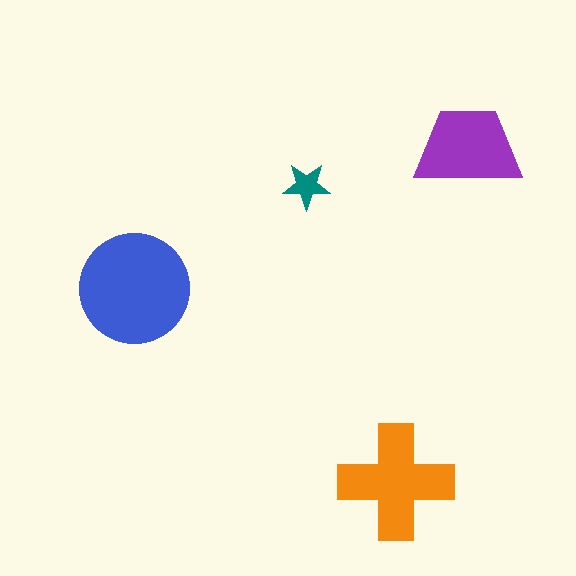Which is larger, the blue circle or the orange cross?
The blue circle.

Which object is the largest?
The blue circle.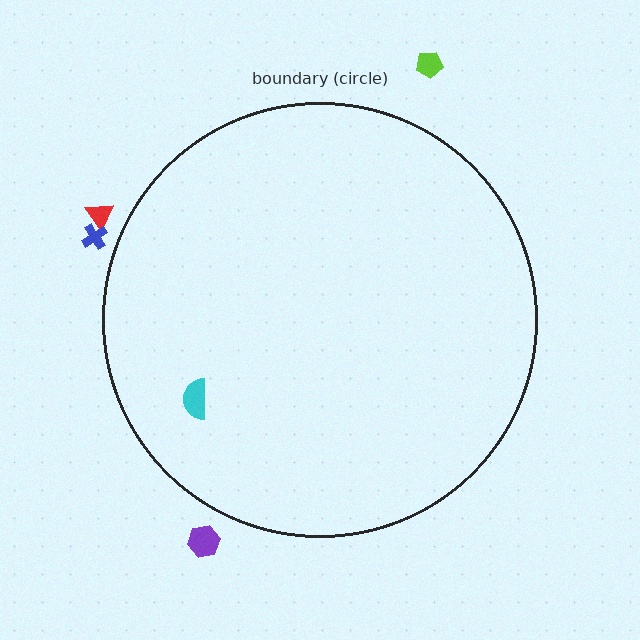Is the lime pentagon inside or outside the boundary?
Outside.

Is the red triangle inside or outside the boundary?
Outside.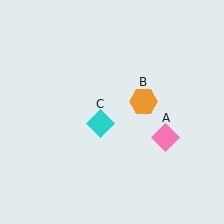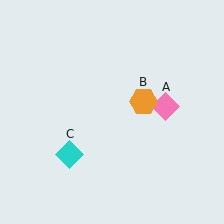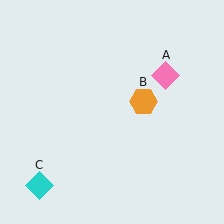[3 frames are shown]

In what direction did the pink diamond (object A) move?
The pink diamond (object A) moved up.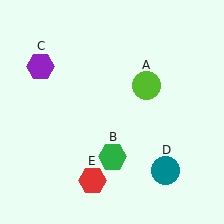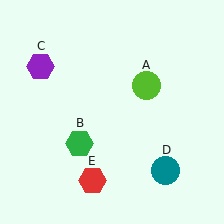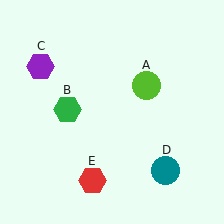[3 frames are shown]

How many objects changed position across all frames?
1 object changed position: green hexagon (object B).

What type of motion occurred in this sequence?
The green hexagon (object B) rotated clockwise around the center of the scene.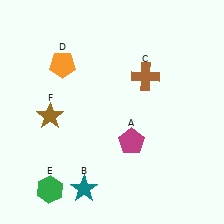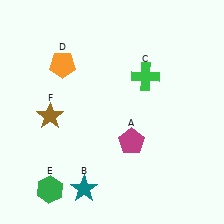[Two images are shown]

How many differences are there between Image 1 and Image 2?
There is 1 difference between the two images.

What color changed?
The cross (C) changed from brown in Image 1 to green in Image 2.